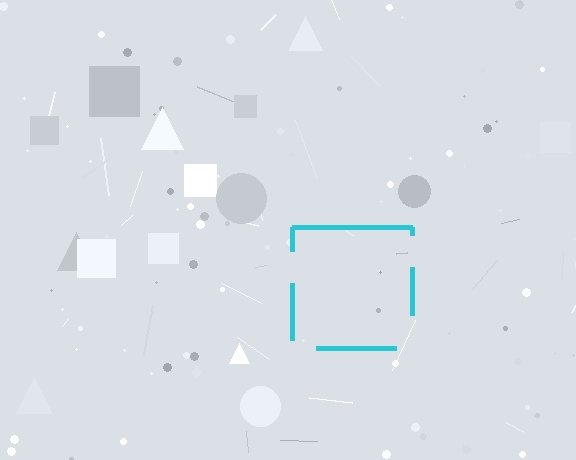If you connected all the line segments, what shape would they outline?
They would outline a square.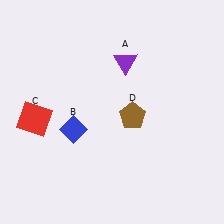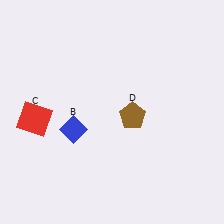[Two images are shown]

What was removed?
The purple triangle (A) was removed in Image 2.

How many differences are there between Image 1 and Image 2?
There is 1 difference between the two images.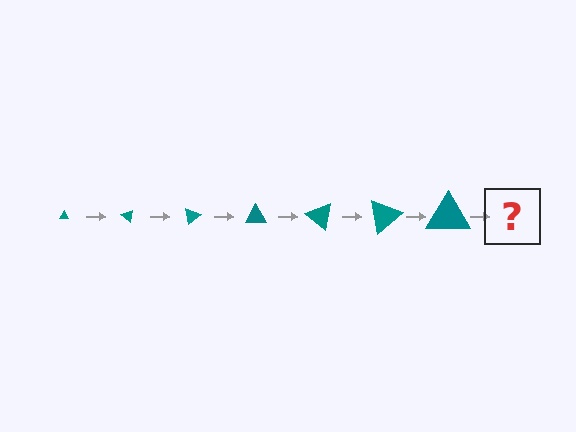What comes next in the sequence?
The next element should be a triangle, larger than the previous one and rotated 280 degrees from the start.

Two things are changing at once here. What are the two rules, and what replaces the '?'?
The two rules are that the triangle grows larger each step and it rotates 40 degrees each step. The '?' should be a triangle, larger than the previous one and rotated 280 degrees from the start.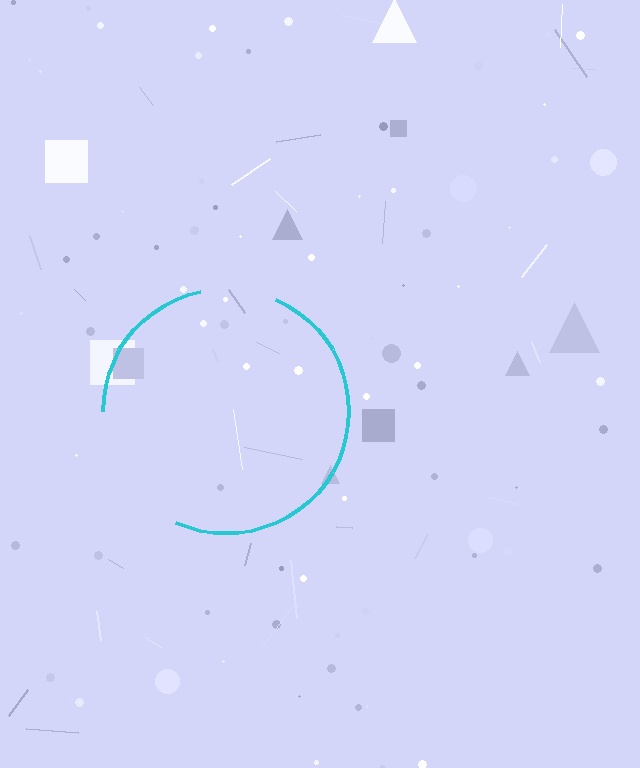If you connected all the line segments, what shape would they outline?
They would outline a circle.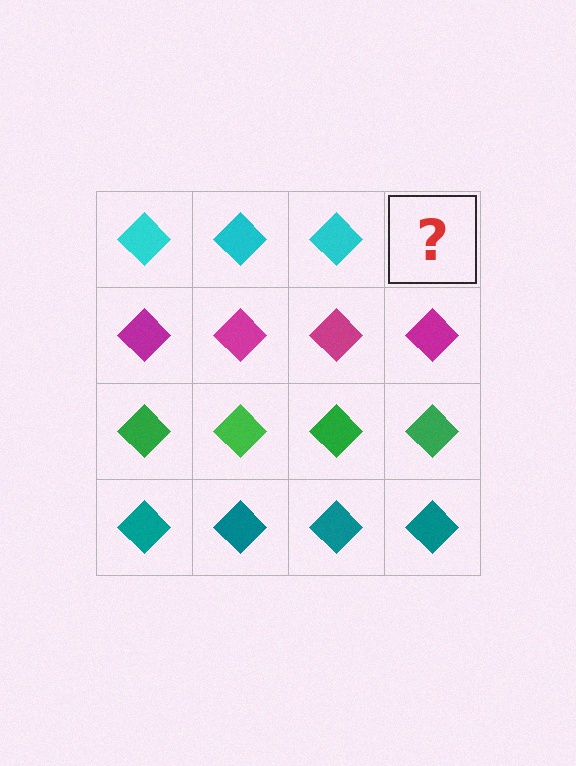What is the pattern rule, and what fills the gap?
The rule is that each row has a consistent color. The gap should be filled with a cyan diamond.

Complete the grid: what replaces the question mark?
The question mark should be replaced with a cyan diamond.